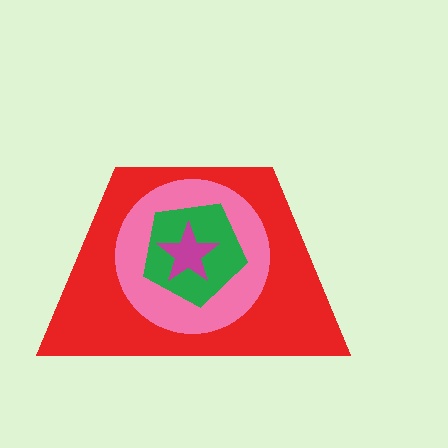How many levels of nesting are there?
4.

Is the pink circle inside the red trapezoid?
Yes.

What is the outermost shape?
The red trapezoid.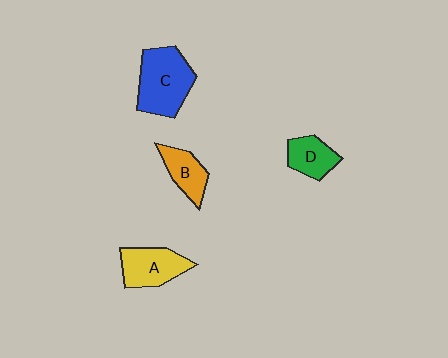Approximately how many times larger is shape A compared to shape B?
Approximately 1.4 times.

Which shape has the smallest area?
Shape D (green).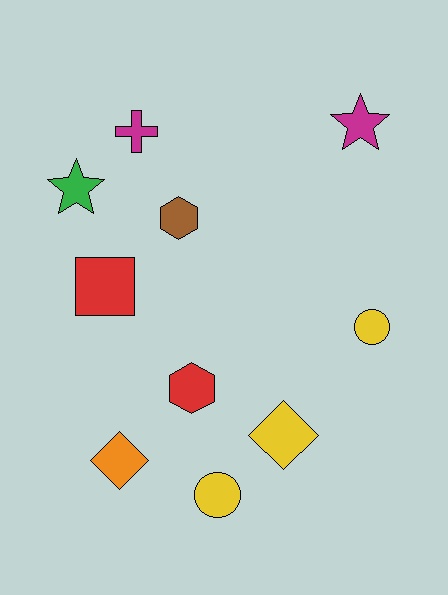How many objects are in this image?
There are 10 objects.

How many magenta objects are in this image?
There are 2 magenta objects.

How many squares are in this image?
There is 1 square.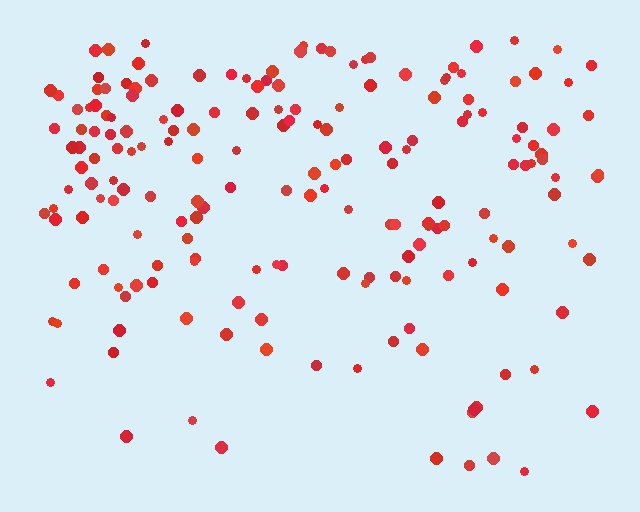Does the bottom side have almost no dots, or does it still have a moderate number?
Still a moderate number, just noticeably fewer than the top.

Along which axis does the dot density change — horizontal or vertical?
Vertical.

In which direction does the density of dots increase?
From bottom to top, with the top side densest.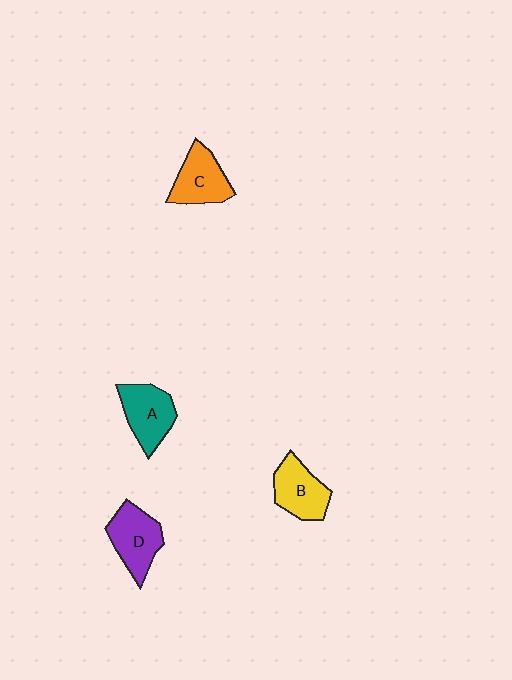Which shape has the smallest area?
Shape B (yellow).